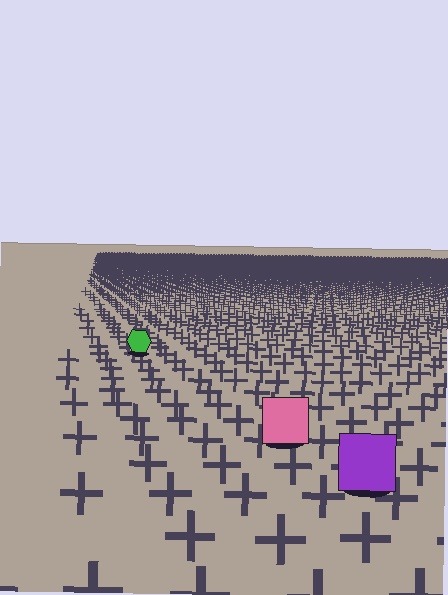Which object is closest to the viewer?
The purple square is closest. The texture marks near it are larger and more spread out.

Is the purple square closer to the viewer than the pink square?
Yes. The purple square is closer — you can tell from the texture gradient: the ground texture is coarser near it.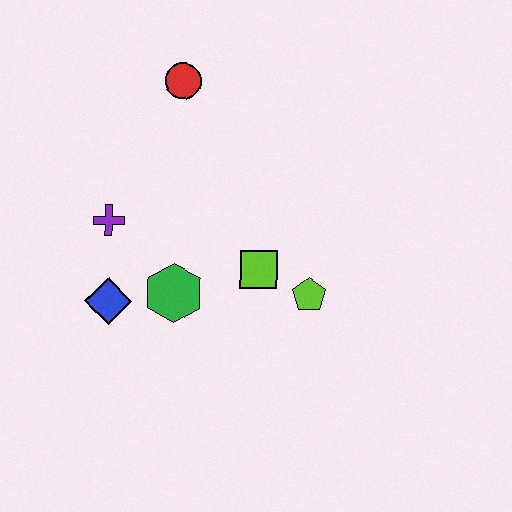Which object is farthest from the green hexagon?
The red circle is farthest from the green hexagon.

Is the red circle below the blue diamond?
No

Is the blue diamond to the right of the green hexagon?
No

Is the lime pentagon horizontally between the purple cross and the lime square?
No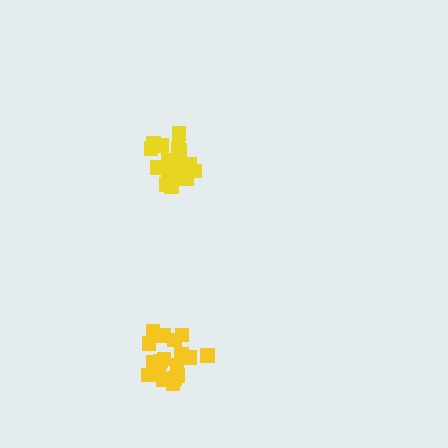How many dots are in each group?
Group 1: 20 dots, Group 2: 20 dots (40 total).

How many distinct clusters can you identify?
There are 2 distinct clusters.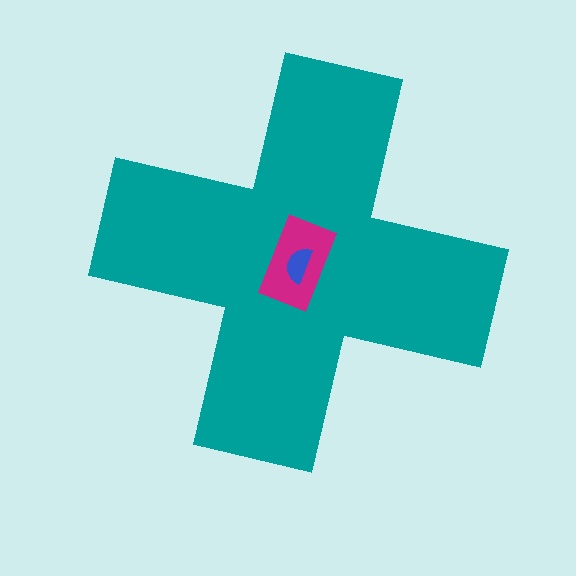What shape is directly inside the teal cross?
The magenta rectangle.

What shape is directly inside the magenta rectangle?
The blue semicircle.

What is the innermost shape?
The blue semicircle.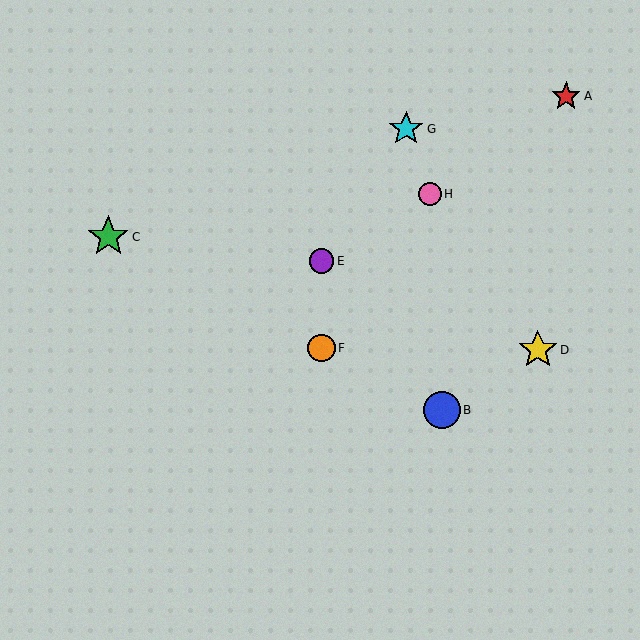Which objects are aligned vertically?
Objects E, F are aligned vertically.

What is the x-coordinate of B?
Object B is at x≈442.